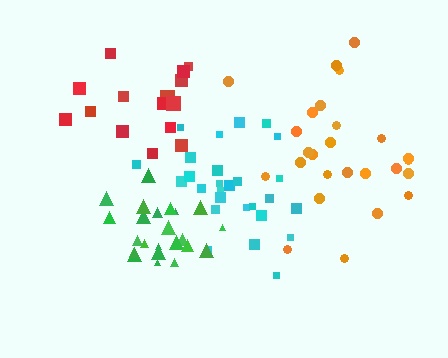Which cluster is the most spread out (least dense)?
Red.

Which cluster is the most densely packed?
Green.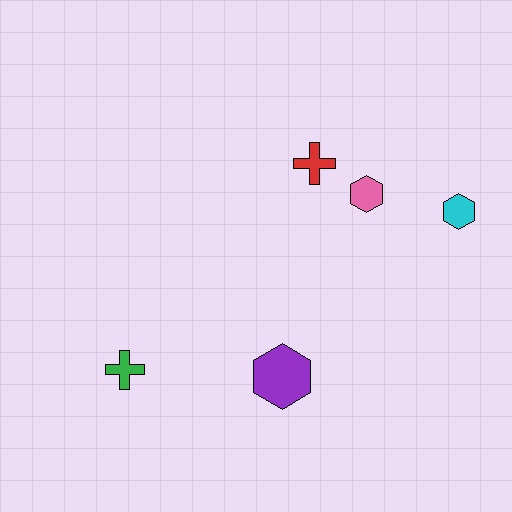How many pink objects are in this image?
There is 1 pink object.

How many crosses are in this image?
There are 2 crosses.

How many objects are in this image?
There are 5 objects.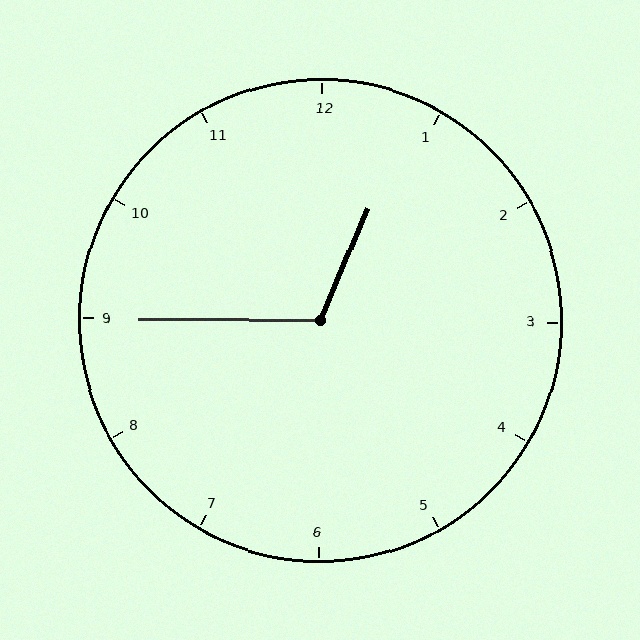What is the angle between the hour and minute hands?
Approximately 112 degrees.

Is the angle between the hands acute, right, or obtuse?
It is obtuse.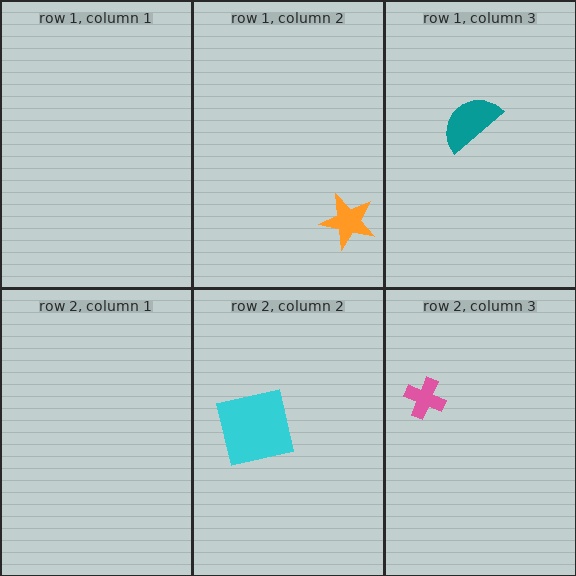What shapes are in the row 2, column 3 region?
The pink cross.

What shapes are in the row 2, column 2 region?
The cyan square.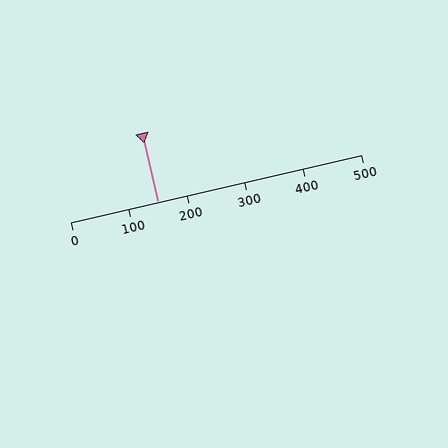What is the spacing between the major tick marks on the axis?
The major ticks are spaced 100 apart.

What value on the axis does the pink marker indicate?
The marker indicates approximately 150.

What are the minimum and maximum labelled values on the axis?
The axis runs from 0 to 500.